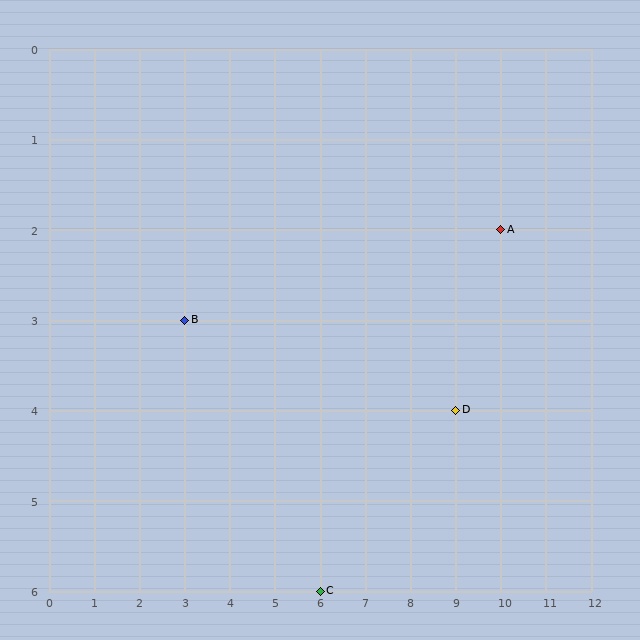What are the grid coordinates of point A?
Point A is at grid coordinates (10, 2).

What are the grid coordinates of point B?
Point B is at grid coordinates (3, 3).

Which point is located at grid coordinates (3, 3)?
Point B is at (3, 3).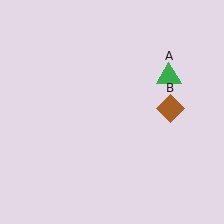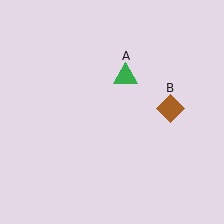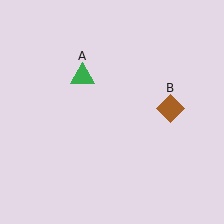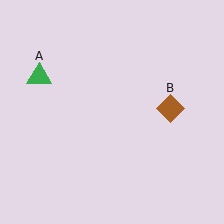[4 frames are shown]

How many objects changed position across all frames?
1 object changed position: green triangle (object A).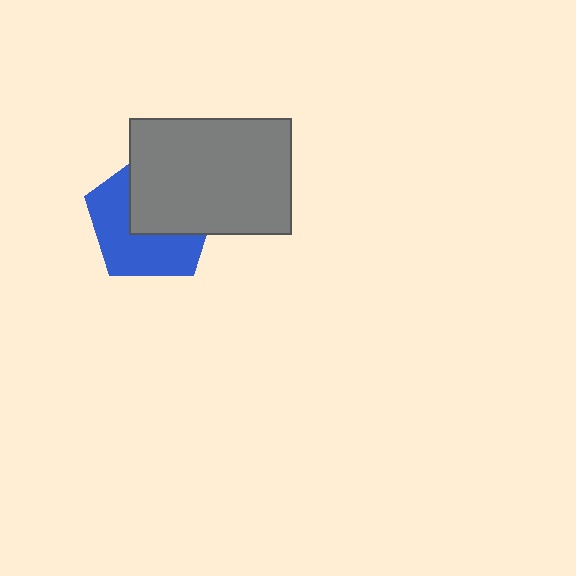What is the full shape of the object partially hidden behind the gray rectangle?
The partially hidden object is a blue pentagon.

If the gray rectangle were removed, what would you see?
You would see the complete blue pentagon.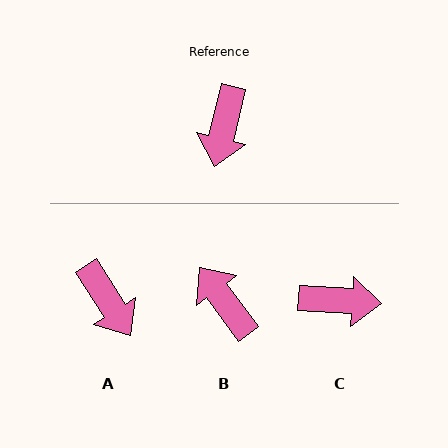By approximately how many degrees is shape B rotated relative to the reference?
Approximately 130 degrees clockwise.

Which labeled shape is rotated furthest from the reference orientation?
B, about 130 degrees away.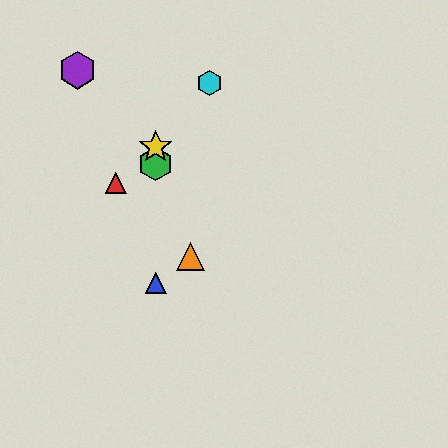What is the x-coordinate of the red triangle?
The red triangle is at x≈116.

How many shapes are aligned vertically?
3 shapes (the blue triangle, the green hexagon, the yellow star) are aligned vertically.